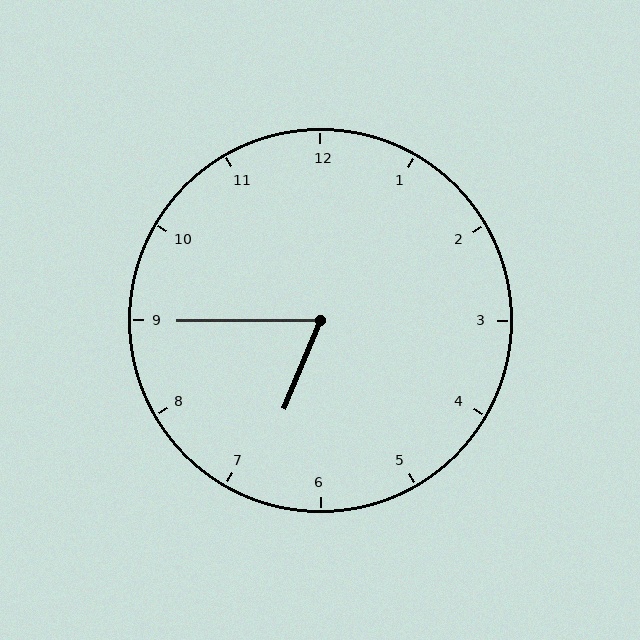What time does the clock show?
6:45.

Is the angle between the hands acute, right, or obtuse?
It is acute.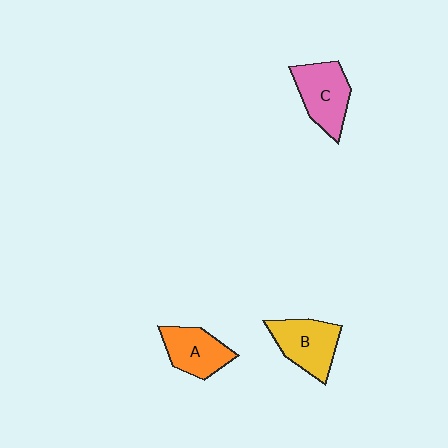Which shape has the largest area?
Shape C (pink).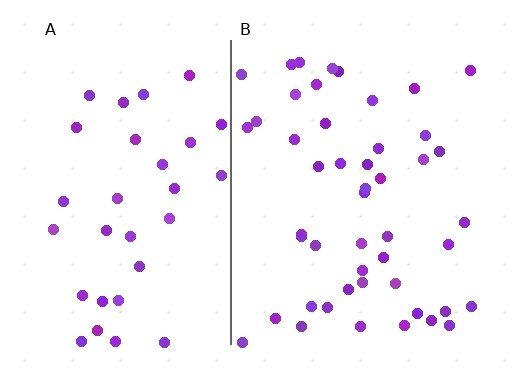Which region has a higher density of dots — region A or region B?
B (the right).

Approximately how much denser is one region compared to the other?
Approximately 1.5× — region B over region A.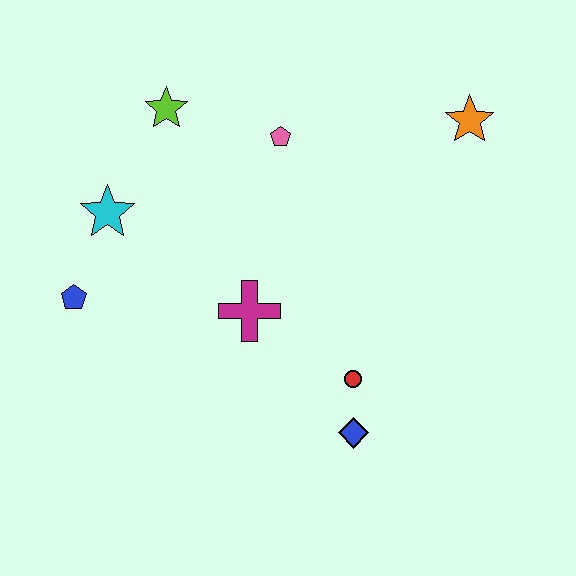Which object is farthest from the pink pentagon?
The blue diamond is farthest from the pink pentagon.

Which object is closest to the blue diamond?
The red circle is closest to the blue diamond.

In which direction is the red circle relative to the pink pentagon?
The red circle is below the pink pentagon.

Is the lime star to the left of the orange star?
Yes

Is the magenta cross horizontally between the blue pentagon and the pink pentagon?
Yes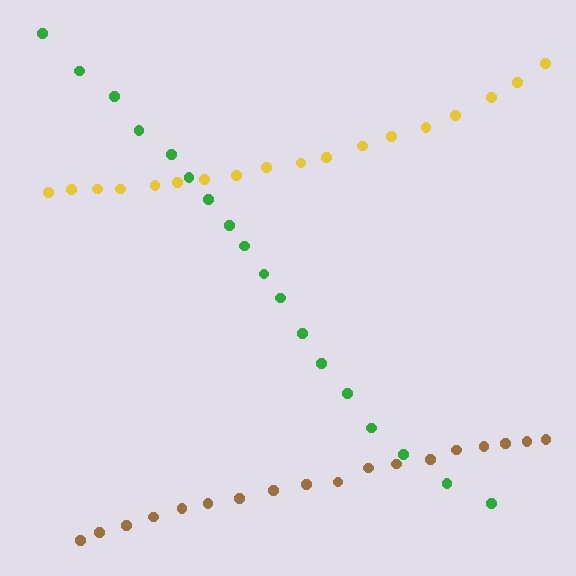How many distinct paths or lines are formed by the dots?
There are 3 distinct paths.